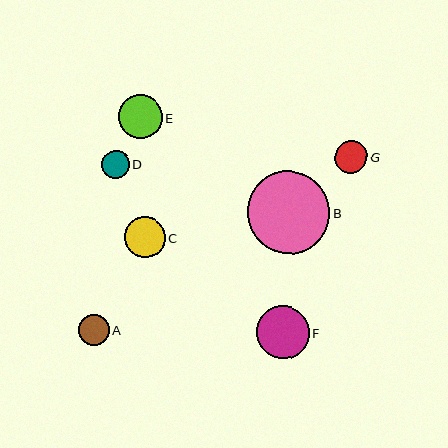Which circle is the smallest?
Circle D is the smallest with a size of approximately 28 pixels.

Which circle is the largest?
Circle B is the largest with a size of approximately 82 pixels.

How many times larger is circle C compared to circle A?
Circle C is approximately 1.3 times the size of circle A.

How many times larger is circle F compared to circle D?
Circle F is approximately 1.9 times the size of circle D.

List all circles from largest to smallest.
From largest to smallest: B, F, E, C, G, A, D.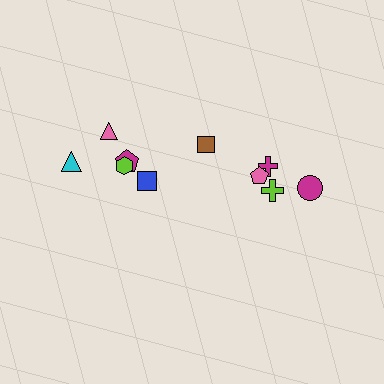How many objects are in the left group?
There are 6 objects.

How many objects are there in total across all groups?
There are 10 objects.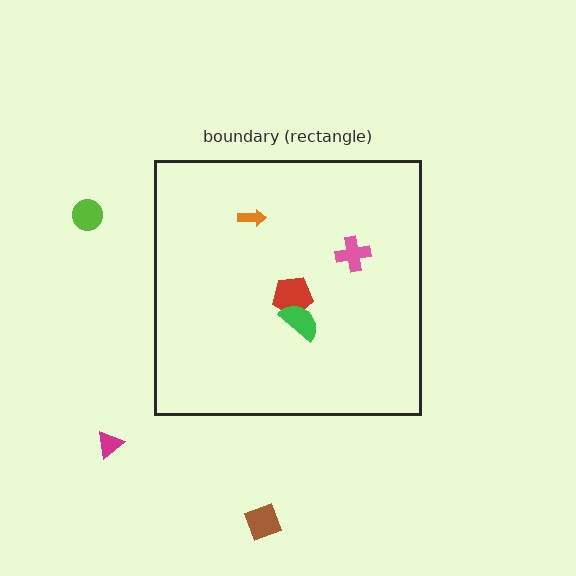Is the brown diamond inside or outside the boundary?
Outside.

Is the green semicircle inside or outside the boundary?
Inside.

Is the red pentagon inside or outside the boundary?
Inside.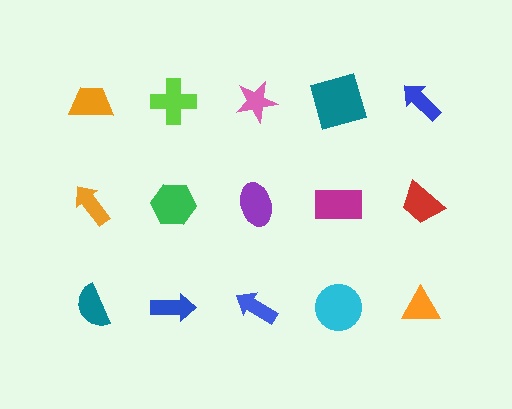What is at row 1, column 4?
A teal square.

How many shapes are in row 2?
5 shapes.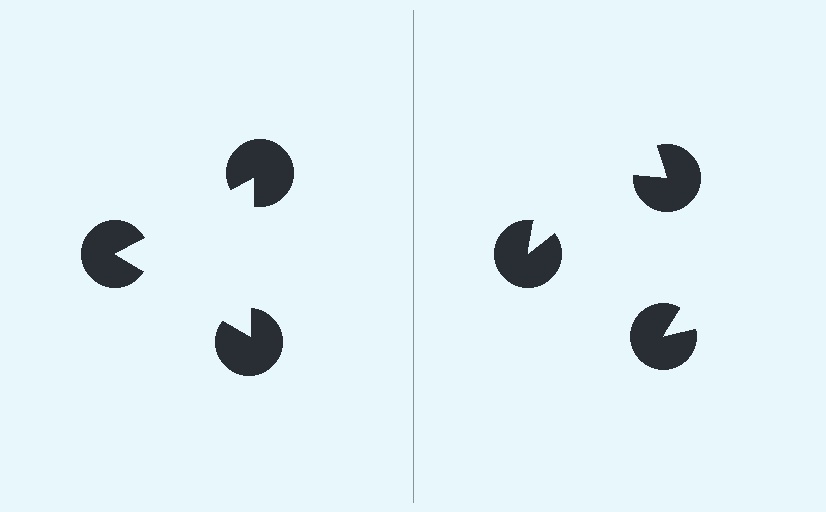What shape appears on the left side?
An illusory triangle.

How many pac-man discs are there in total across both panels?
6 — 3 on each side.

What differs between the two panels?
The pac-man discs are positioned identically on both sides; only the wedge orientations differ. On the left they align to a triangle; on the right they are misaligned.